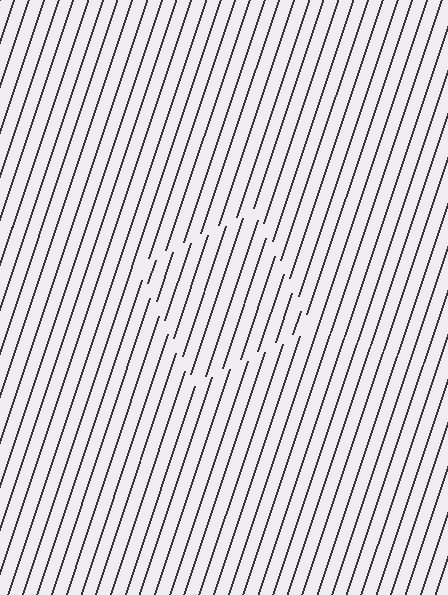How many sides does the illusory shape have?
4 sides — the line-ends trace a square.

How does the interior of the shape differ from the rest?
The interior of the shape contains the same grating, shifted by half a period — the contour is defined by the phase discontinuity where line-ends from the inner and outer gratings abut.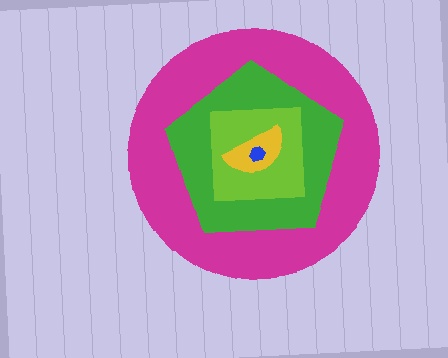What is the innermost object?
The blue hexagon.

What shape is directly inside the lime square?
The yellow semicircle.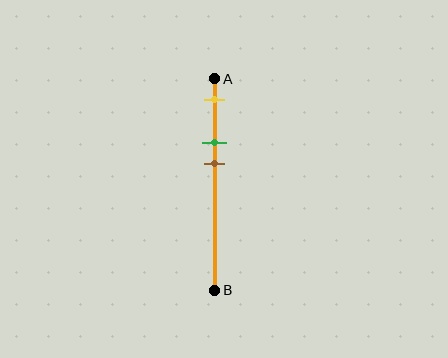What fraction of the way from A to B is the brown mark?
The brown mark is approximately 40% (0.4) of the way from A to B.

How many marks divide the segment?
There are 3 marks dividing the segment.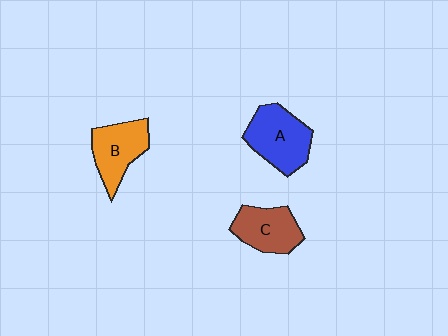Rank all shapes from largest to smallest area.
From largest to smallest: A (blue), B (orange), C (brown).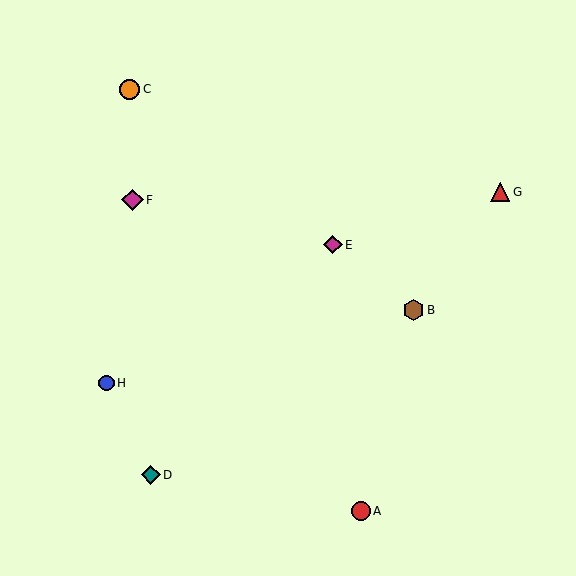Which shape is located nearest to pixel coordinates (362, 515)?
The red circle (labeled A) at (361, 511) is nearest to that location.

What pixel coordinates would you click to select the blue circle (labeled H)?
Click at (106, 383) to select the blue circle H.